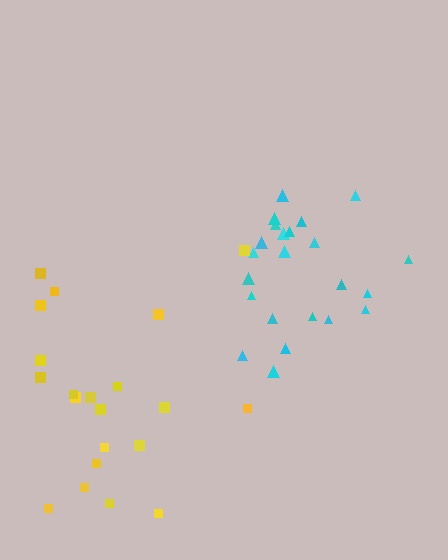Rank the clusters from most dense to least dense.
cyan, yellow.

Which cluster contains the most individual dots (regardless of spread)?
Cyan (23).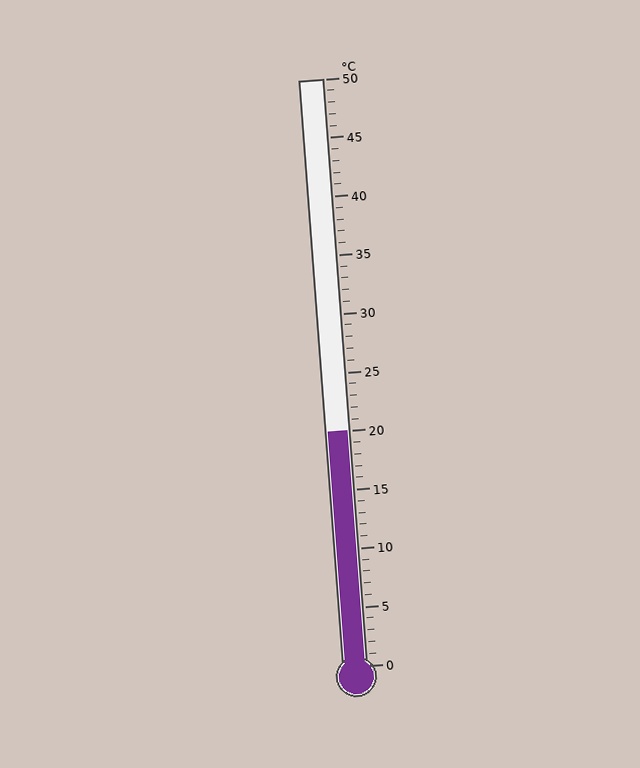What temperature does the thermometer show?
The thermometer shows approximately 20°C.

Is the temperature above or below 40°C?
The temperature is below 40°C.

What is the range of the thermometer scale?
The thermometer scale ranges from 0°C to 50°C.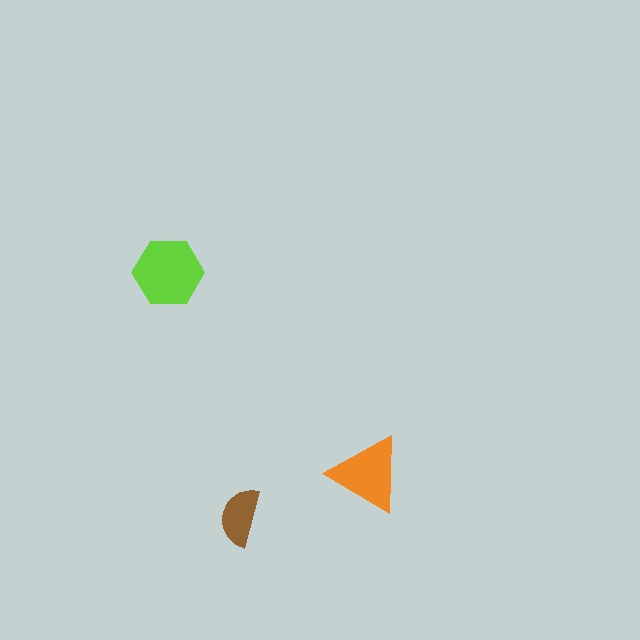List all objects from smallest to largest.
The brown semicircle, the orange triangle, the lime hexagon.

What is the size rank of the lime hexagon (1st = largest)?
1st.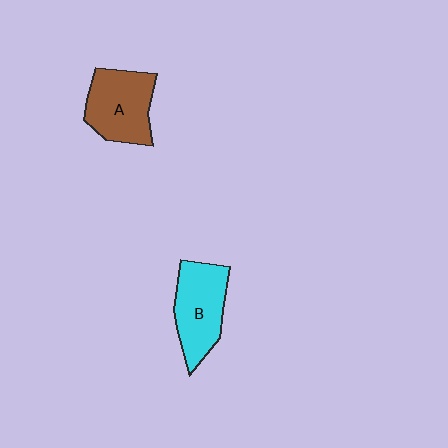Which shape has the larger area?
Shape B (cyan).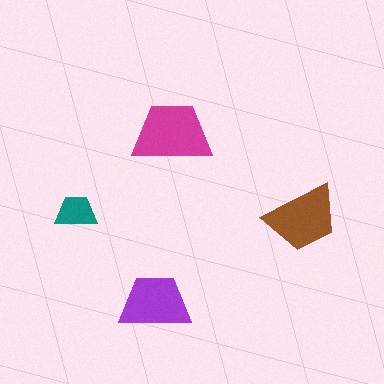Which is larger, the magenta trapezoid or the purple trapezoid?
The magenta one.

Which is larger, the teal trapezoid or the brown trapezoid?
The brown one.